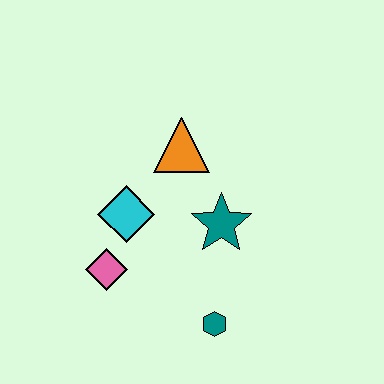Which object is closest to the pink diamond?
The cyan diamond is closest to the pink diamond.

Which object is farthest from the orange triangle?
The teal hexagon is farthest from the orange triangle.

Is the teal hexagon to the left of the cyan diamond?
No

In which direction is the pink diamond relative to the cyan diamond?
The pink diamond is below the cyan diamond.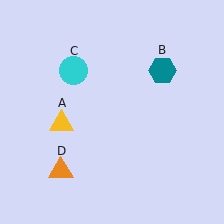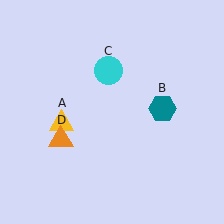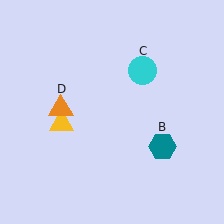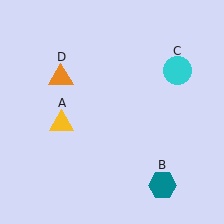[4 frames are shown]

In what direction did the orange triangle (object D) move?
The orange triangle (object D) moved up.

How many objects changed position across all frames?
3 objects changed position: teal hexagon (object B), cyan circle (object C), orange triangle (object D).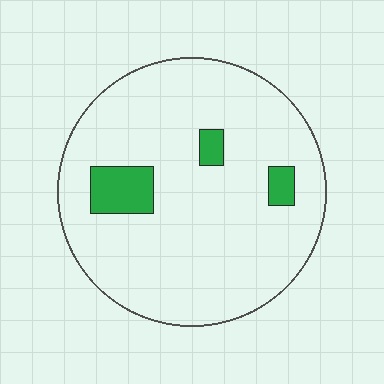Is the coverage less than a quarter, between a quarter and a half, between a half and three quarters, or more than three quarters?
Less than a quarter.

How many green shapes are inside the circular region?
3.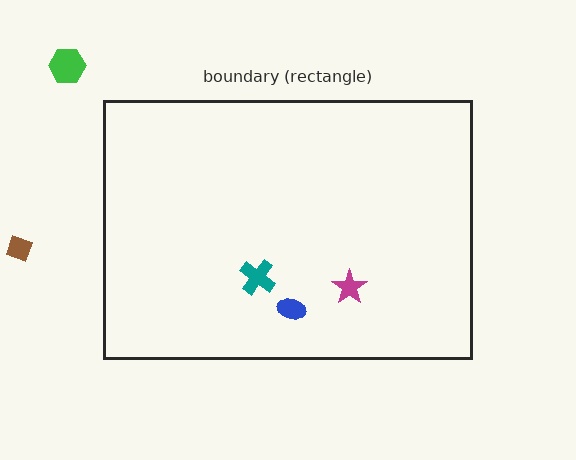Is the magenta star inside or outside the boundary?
Inside.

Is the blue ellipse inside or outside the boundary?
Inside.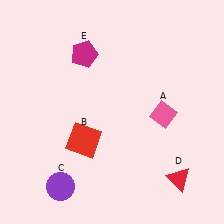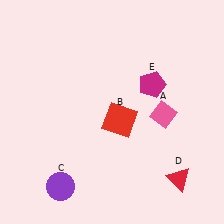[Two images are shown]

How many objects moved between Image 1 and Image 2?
2 objects moved between the two images.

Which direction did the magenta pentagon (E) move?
The magenta pentagon (E) moved right.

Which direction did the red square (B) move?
The red square (B) moved right.